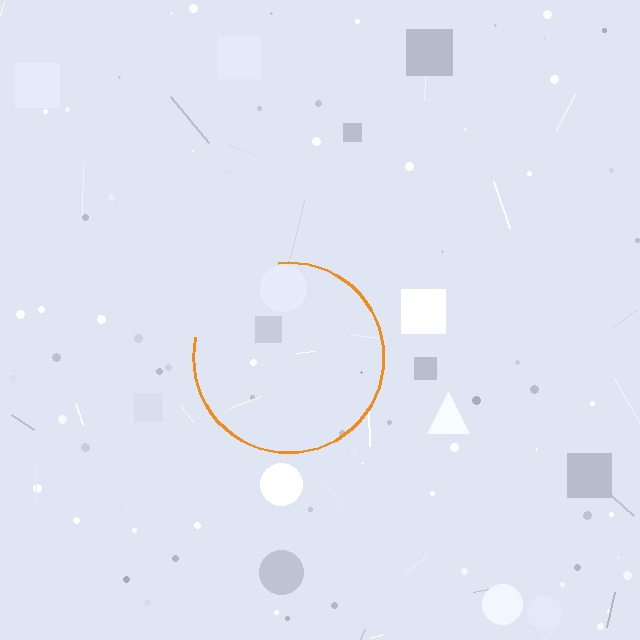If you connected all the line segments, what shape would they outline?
They would outline a circle.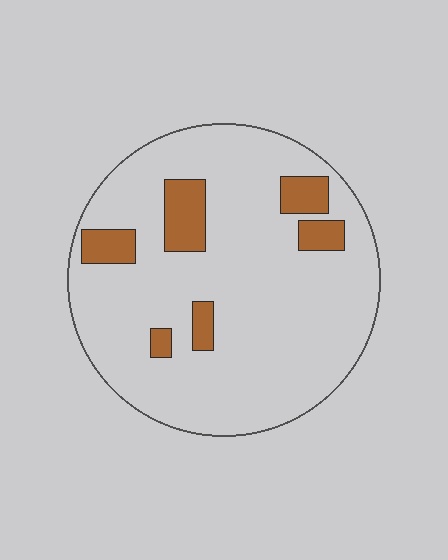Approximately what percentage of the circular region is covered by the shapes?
Approximately 15%.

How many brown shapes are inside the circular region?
6.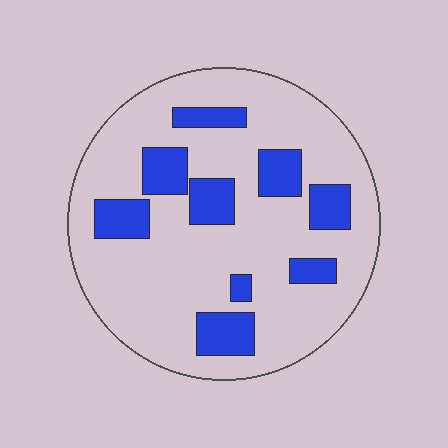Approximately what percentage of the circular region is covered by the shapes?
Approximately 20%.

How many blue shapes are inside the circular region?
9.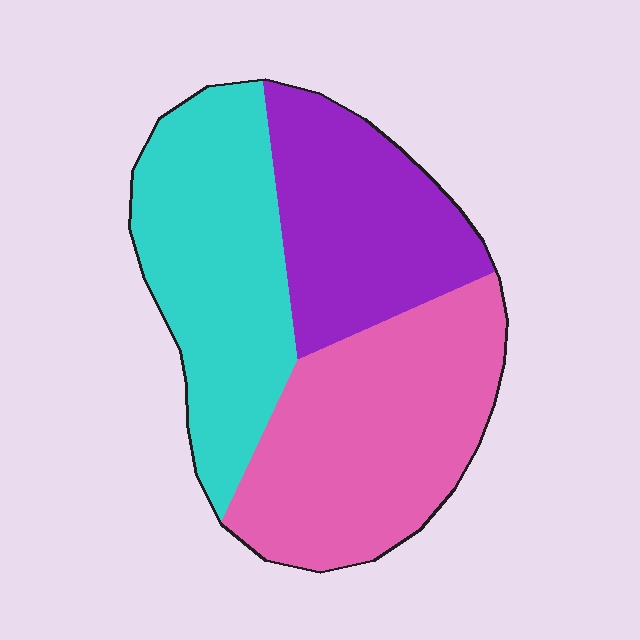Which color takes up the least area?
Purple, at roughly 25%.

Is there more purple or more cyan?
Cyan.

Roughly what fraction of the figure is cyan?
Cyan covers roughly 35% of the figure.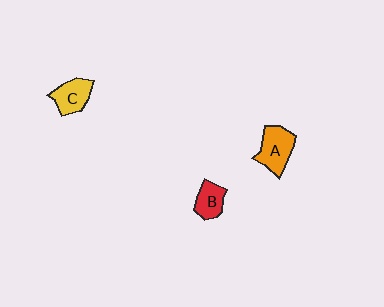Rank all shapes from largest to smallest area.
From largest to smallest: A (orange), C (yellow), B (red).